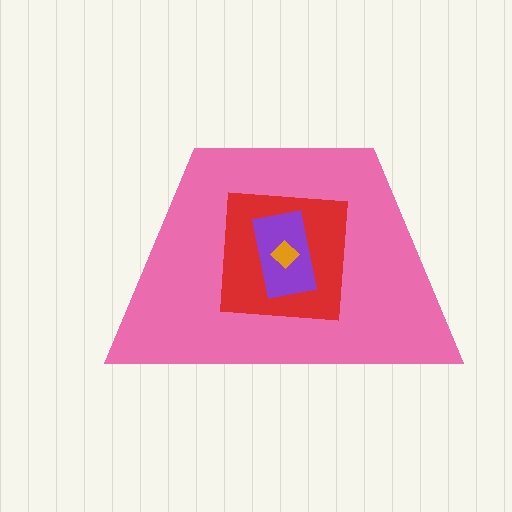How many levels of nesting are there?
4.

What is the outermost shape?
The pink trapezoid.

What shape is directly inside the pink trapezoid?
The red square.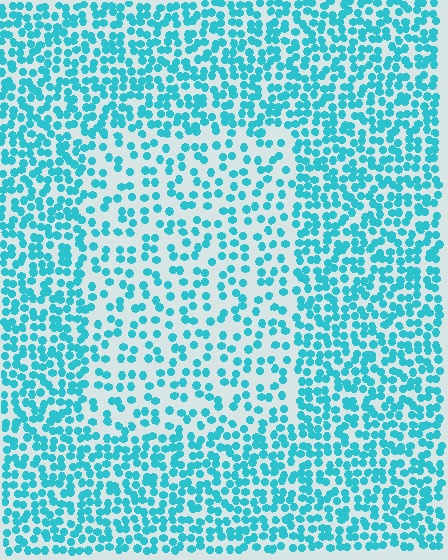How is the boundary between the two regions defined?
The boundary is defined by a change in element density (approximately 1.9x ratio). All elements are the same color, size, and shape.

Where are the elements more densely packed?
The elements are more densely packed outside the rectangle boundary.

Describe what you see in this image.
The image contains small cyan elements arranged at two different densities. A rectangle-shaped region is visible where the elements are less densely packed than the surrounding area.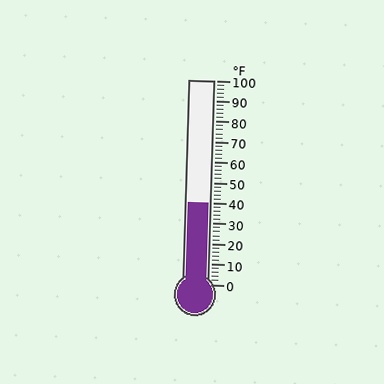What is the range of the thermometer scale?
The thermometer scale ranges from 0°F to 100°F.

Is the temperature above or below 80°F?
The temperature is below 80°F.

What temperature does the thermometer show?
The thermometer shows approximately 40°F.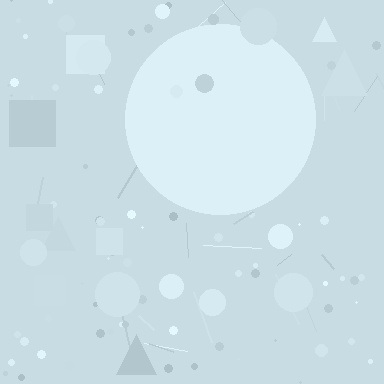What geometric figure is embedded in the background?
A circle is embedded in the background.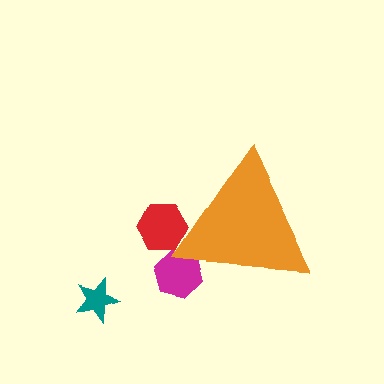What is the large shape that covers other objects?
An orange triangle.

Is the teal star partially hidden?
No, the teal star is fully visible.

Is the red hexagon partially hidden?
Yes, the red hexagon is partially hidden behind the orange triangle.